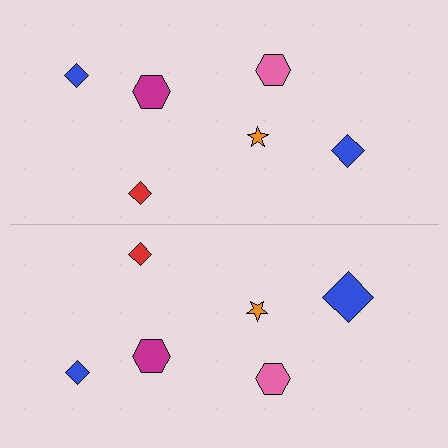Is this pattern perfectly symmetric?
No, the pattern is not perfectly symmetric. The blue diamond on the bottom side has a different size than its mirror counterpart.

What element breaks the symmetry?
The blue diamond on the bottom side has a different size than its mirror counterpart.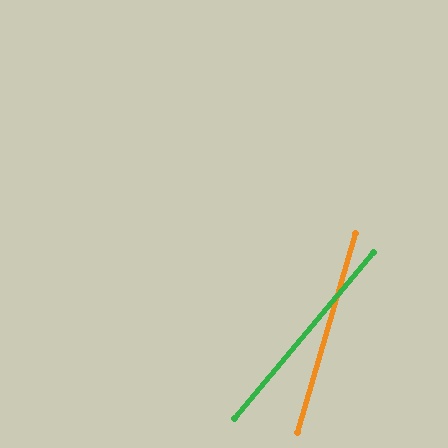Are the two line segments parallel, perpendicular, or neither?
Neither parallel nor perpendicular — they differ by about 23°.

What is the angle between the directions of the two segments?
Approximately 23 degrees.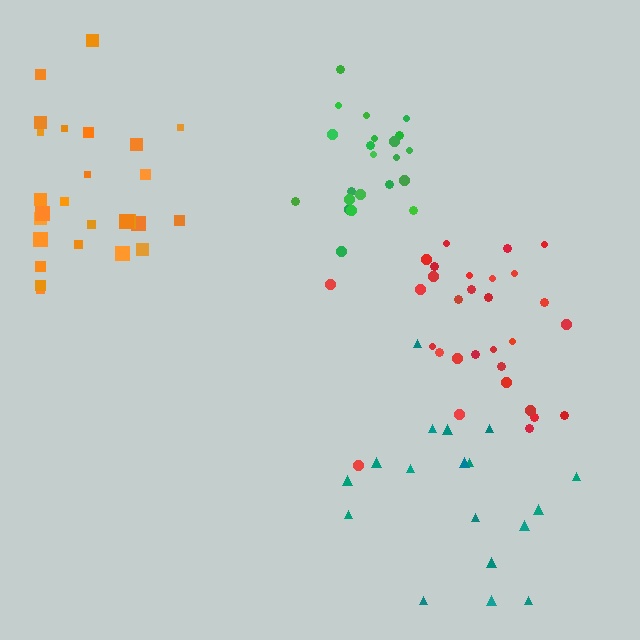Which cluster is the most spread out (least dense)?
Teal.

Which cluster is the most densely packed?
Green.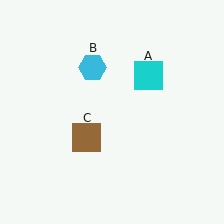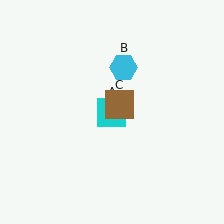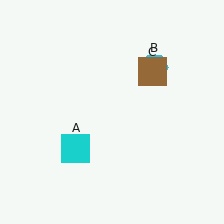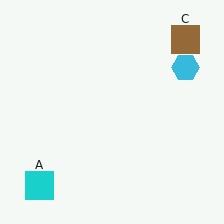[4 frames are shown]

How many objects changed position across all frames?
3 objects changed position: cyan square (object A), cyan hexagon (object B), brown square (object C).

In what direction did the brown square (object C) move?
The brown square (object C) moved up and to the right.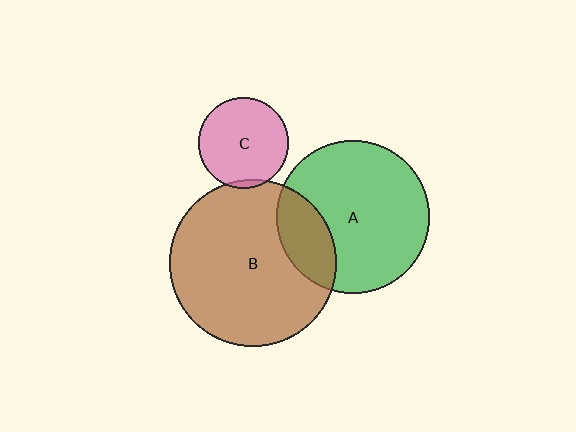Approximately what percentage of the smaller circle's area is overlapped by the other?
Approximately 20%.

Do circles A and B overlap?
Yes.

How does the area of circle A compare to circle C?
Approximately 2.9 times.